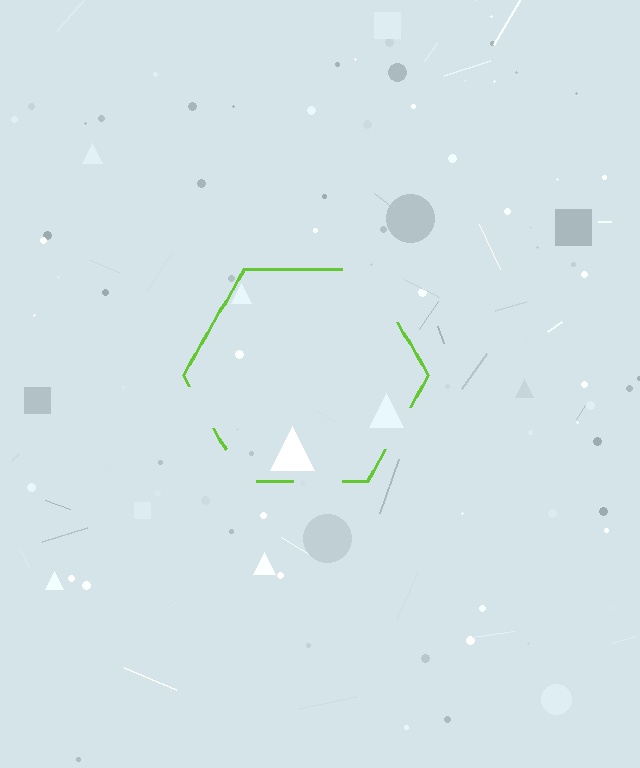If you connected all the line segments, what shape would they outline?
They would outline a hexagon.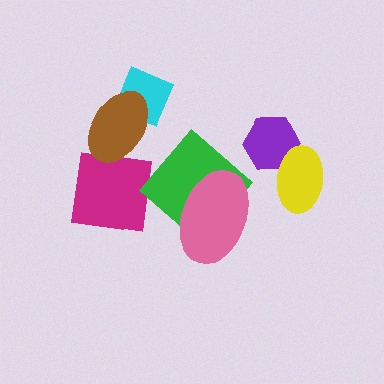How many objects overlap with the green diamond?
1 object overlaps with the green diamond.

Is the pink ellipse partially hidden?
No, no other shape covers it.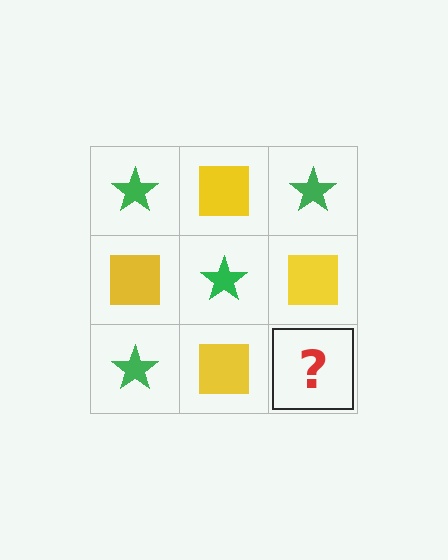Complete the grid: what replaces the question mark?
The question mark should be replaced with a green star.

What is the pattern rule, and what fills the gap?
The rule is that it alternates green star and yellow square in a checkerboard pattern. The gap should be filled with a green star.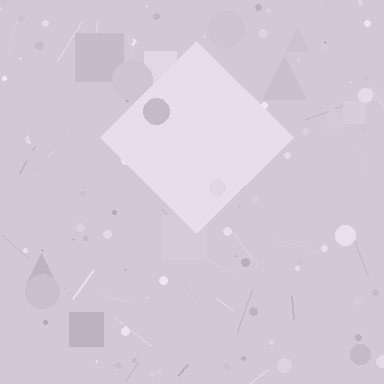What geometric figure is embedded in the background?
A diamond is embedded in the background.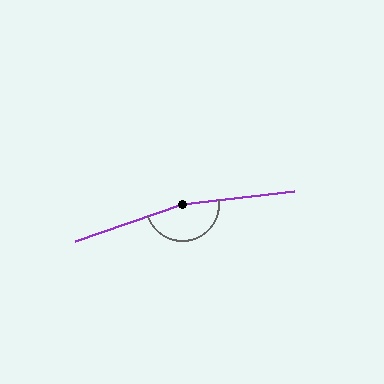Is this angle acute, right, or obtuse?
It is obtuse.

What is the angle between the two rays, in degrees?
Approximately 168 degrees.